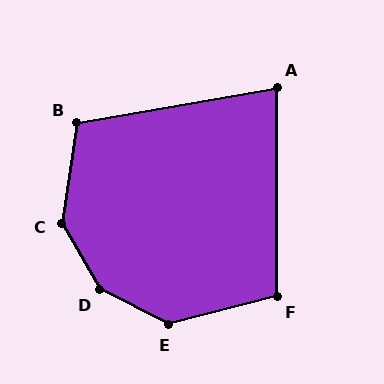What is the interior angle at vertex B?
Approximately 109 degrees (obtuse).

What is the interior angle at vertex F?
Approximately 105 degrees (obtuse).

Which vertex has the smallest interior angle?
A, at approximately 80 degrees.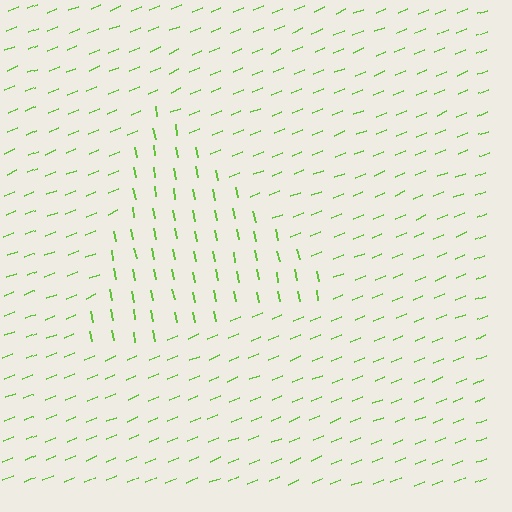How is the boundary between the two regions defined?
The boundary is defined purely by a change in line orientation (approximately 78 degrees difference). All lines are the same color and thickness.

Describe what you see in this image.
The image is filled with small lime line segments. A triangle region in the image has lines oriented differently from the surrounding lines, creating a visible texture boundary.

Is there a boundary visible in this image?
Yes, there is a texture boundary formed by a change in line orientation.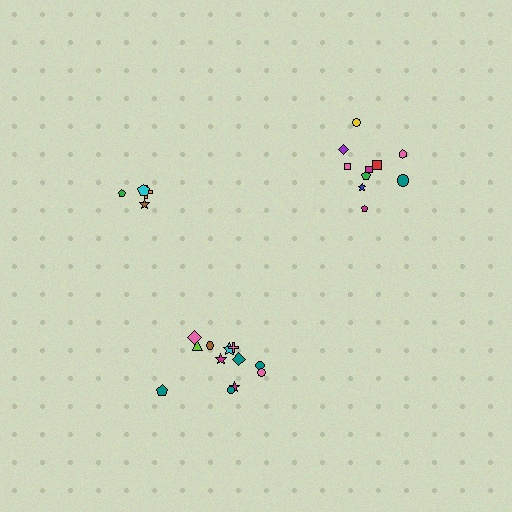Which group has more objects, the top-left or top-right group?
The top-right group.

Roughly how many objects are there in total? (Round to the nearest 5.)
Roughly 25 objects in total.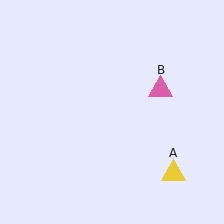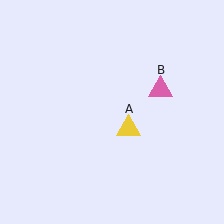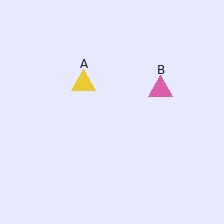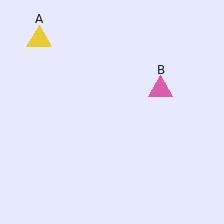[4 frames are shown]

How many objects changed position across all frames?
1 object changed position: yellow triangle (object A).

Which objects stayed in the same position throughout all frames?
Pink triangle (object B) remained stationary.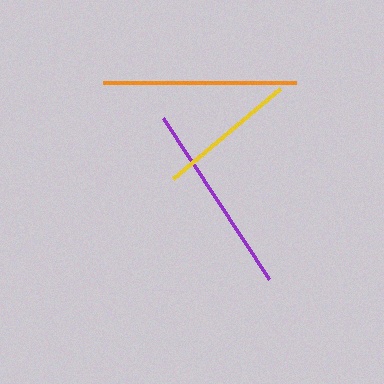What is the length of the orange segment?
The orange segment is approximately 193 pixels long.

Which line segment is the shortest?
The yellow line is the shortest at approximately 140 pixels.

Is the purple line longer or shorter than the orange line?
The orange line is longer than the purple line.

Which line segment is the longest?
The orange line is the longest at approximately 193 pixels.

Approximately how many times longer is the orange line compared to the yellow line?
The orange line is approximately 1.4 times the length of the yellow line.